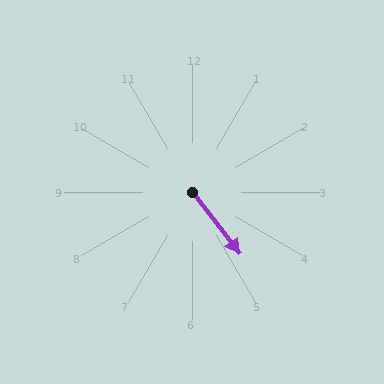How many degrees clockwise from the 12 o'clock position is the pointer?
Approximately 142 degrees.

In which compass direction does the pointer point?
Southeast.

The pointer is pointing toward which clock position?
Roughly 5 o'clock.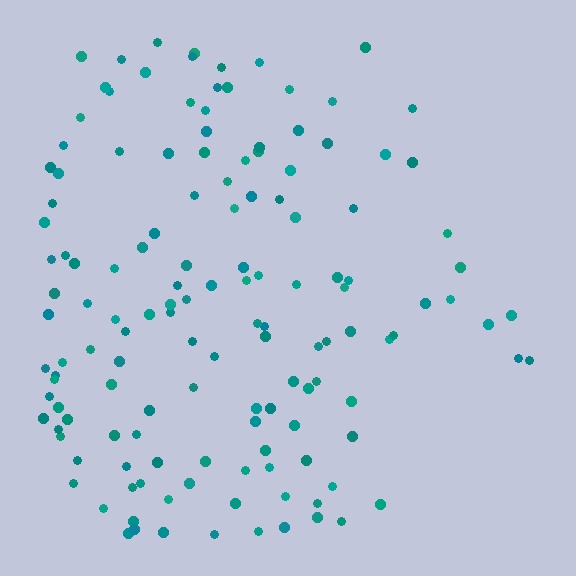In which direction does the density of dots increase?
From right to left, with the left side densest.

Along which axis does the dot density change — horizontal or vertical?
Horizontal.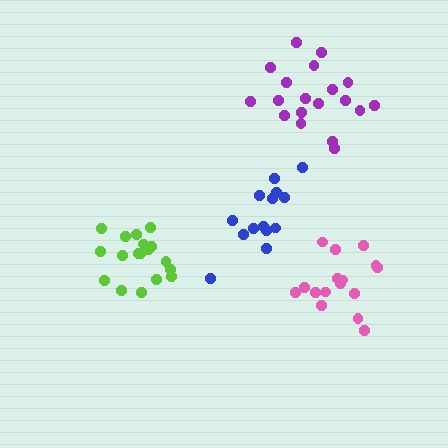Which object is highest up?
The purple cluster is topmost.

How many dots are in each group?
Group 1: 16 dots, Group 2: 19 dots, Group 3: 18 dots, Group 4: 14 dots (67 total).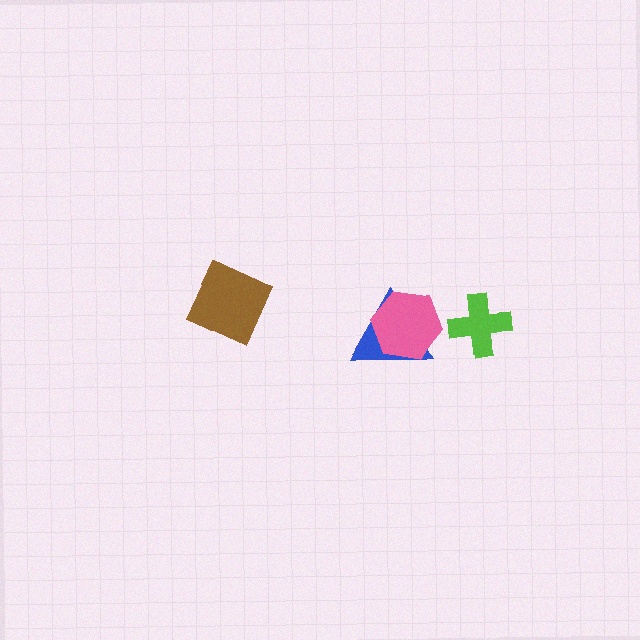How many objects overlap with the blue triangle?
1 object overlaps with the blue triangle.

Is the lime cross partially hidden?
No, no other shape covers it.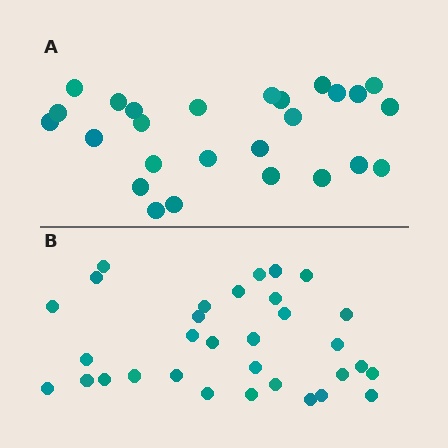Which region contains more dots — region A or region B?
Region B (the bottom region) has more dots.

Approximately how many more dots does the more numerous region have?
Region B has about 6 more dots than region A.